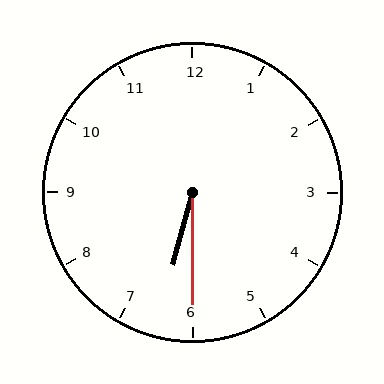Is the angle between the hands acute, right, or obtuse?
It is acute.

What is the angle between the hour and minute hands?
Approximately 15 degrees.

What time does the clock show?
6:30.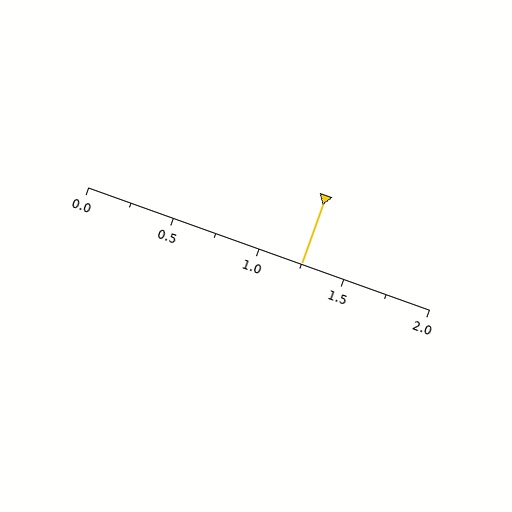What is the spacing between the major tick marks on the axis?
The major ticks are spaced 0.5 apart.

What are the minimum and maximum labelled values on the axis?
The axis runs from 0.0 to 2.0.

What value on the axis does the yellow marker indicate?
The marker indicates approximately 1.25.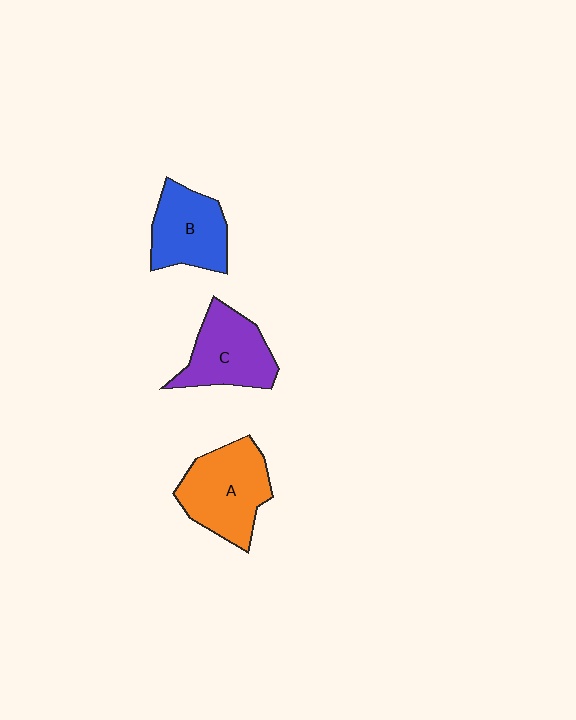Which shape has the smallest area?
Shape B (blue).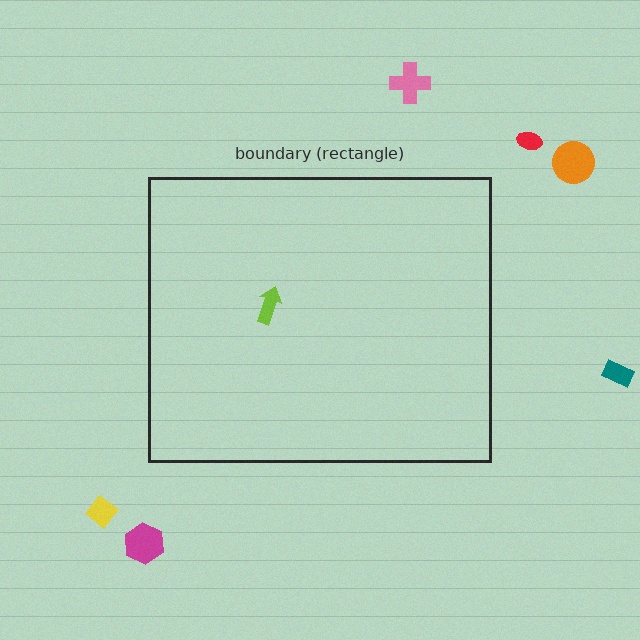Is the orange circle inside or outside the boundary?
Outside.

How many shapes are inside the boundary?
1 inside, 6 outside.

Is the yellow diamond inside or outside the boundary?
Outside.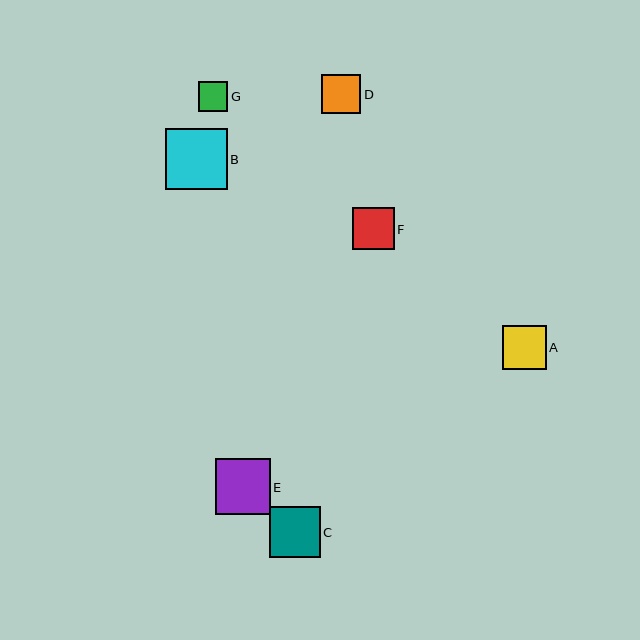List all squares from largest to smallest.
From largest to smallest: B, E, C, A, F, D, G.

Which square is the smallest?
Square G is the smallest with a size of approximately 29 pixels.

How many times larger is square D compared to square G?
Square D is approximately 1.3 times the size of square G.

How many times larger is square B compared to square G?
Square B is approximately 2.1 times the size of square G.